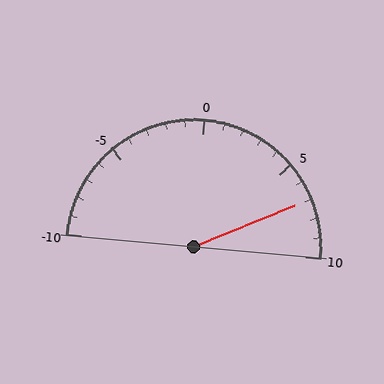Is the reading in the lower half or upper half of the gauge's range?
The reading is in the upper half of the range (-10 to 10).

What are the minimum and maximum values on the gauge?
The gauge ranges from -10 to 10.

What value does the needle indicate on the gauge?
The needle indicates approximately 7.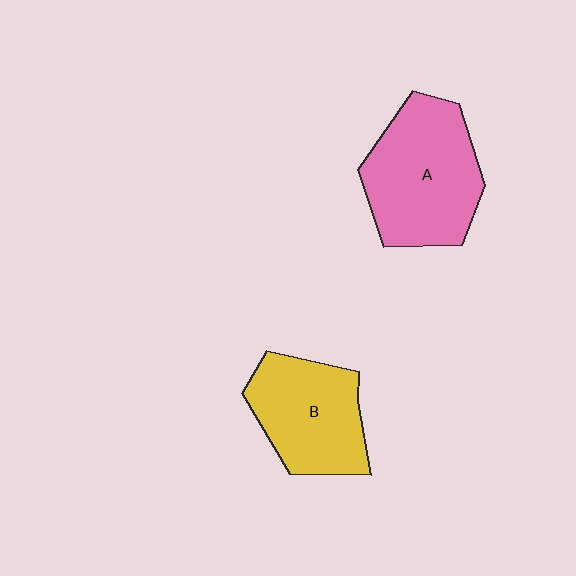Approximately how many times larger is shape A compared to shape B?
Approximately 1.2 times.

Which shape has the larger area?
Shape A (pink).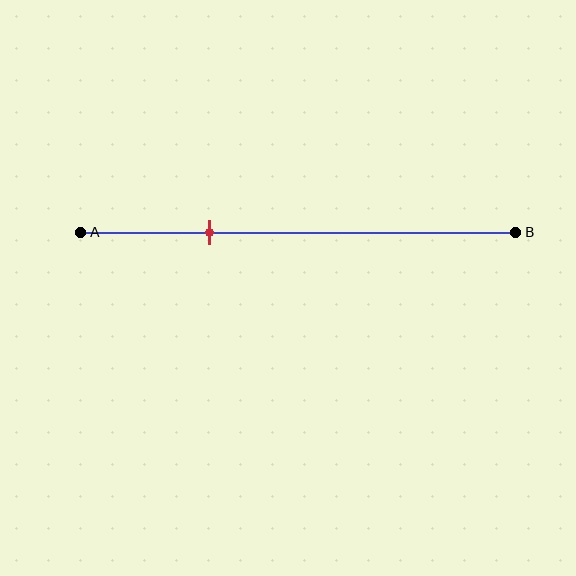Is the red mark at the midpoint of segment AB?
No, the mark is at about 30% from A, not at the 50% midpoint.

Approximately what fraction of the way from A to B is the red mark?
The red mark is approximately 30% of the way from A to B.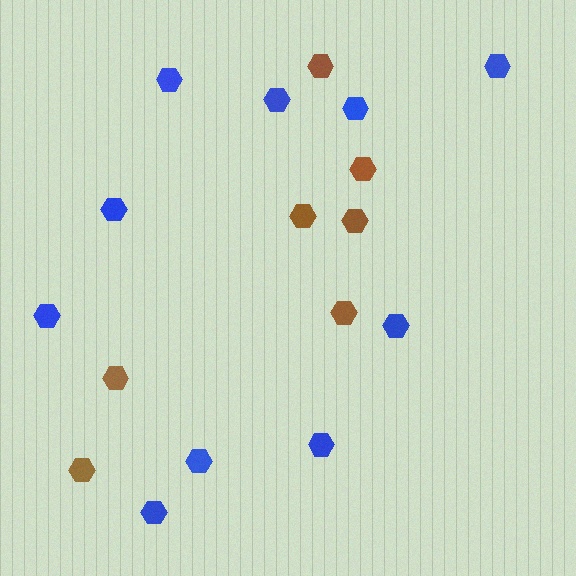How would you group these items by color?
There are 2 groups: one group of brown hexagons (7) and one group of blue hexagons (10).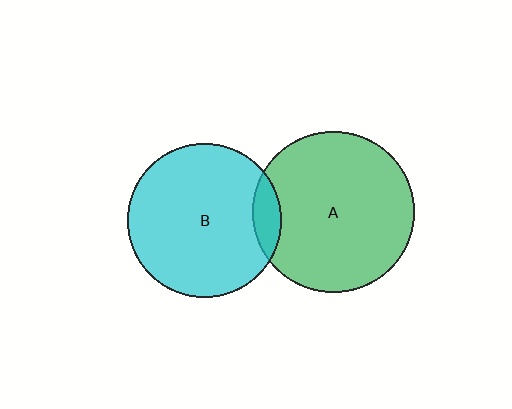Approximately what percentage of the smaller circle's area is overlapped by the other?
Approximately 10%.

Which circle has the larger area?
Circle A (green).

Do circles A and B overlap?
Yes.